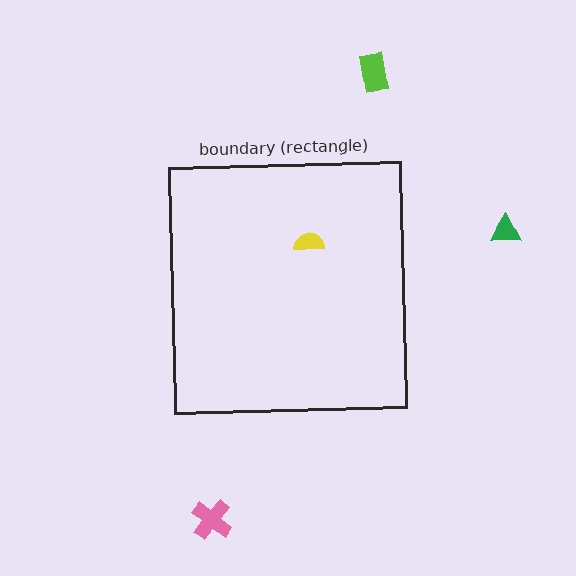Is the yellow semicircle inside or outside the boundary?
Inside.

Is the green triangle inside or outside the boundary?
Outside.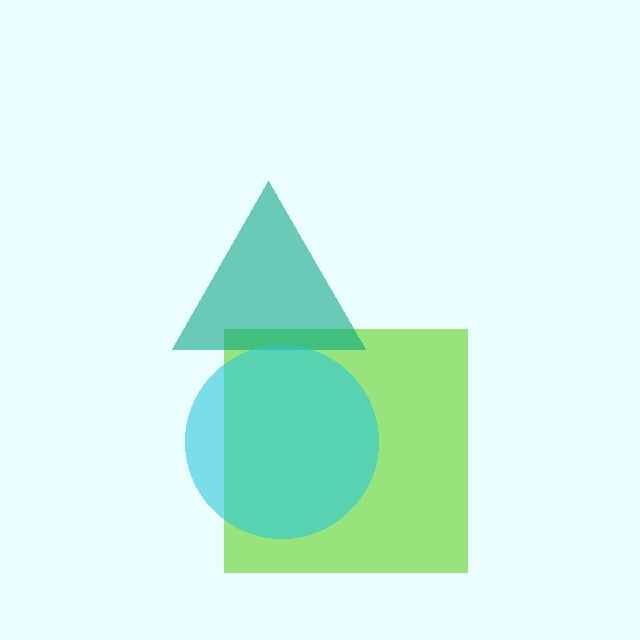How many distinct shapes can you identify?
There are 3 distinct shapes: a lime square, a teal triangle, a cyan circle.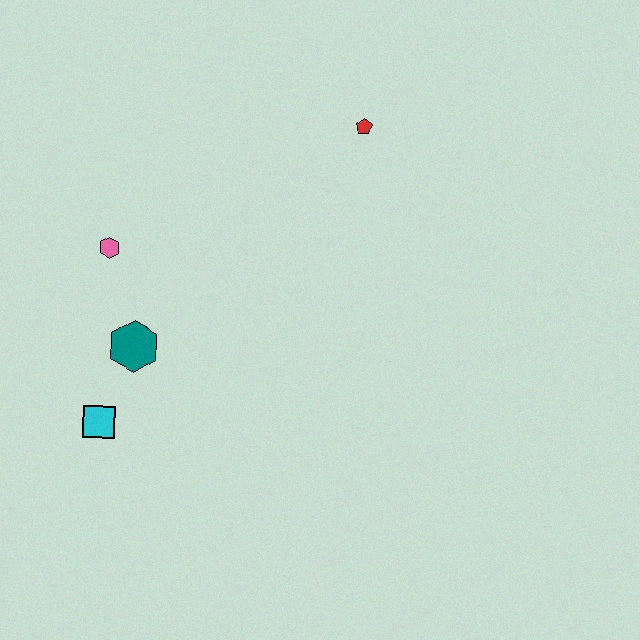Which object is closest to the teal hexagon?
The cyan square is closest to the teal hexagon.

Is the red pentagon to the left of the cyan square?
No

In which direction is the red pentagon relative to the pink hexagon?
The red pentagon is to the right of the pink hexagon.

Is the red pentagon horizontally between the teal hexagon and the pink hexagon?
No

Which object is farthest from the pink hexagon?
The red pentagon is farthest from the pink hexagon.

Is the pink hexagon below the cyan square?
No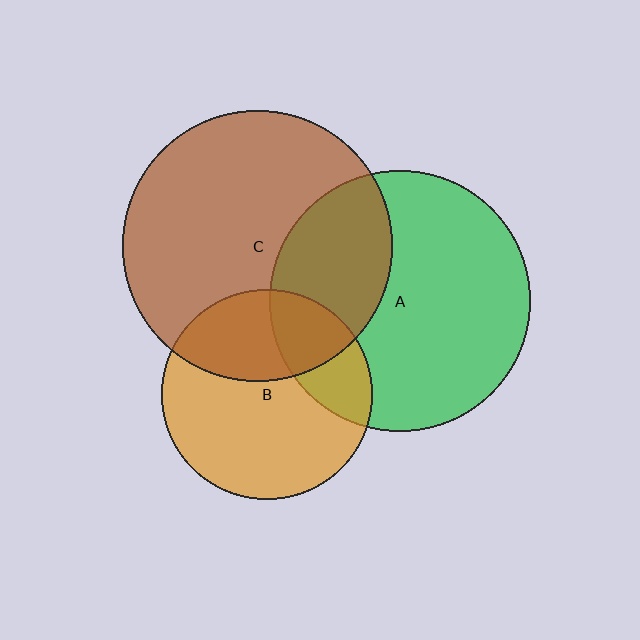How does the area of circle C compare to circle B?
Approximately 1.7 times.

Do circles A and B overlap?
Yes.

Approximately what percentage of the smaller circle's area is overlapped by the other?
Approximately 25%.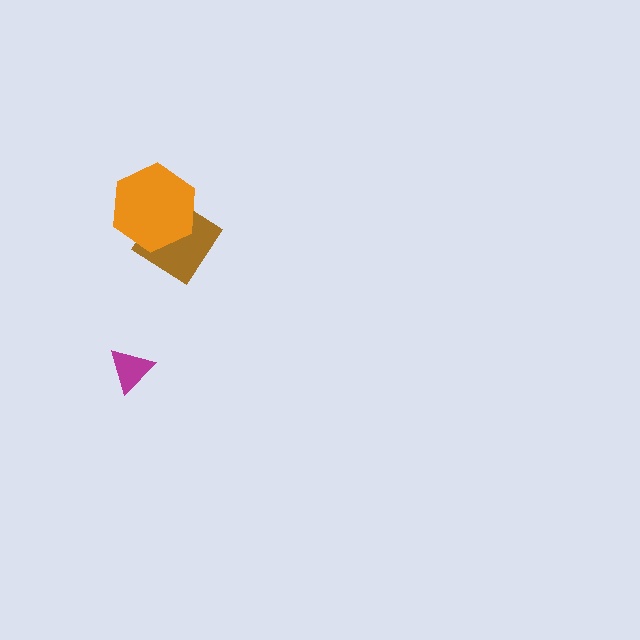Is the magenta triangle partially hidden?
No, no other shape covers it.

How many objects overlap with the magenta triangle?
0 objects overlap with the magenta triangle.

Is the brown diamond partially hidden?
Yes, it is partially covered by another shape.